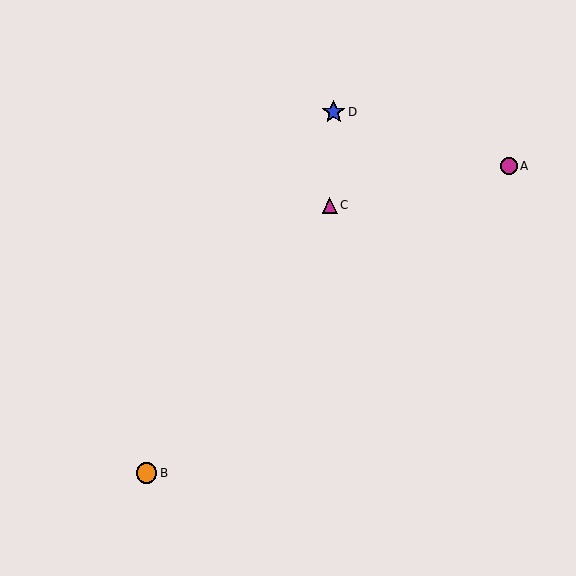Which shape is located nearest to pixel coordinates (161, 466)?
The orange circle (labeled B) at (146, 473) is nearest to that location.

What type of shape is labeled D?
Shape D is a blue star.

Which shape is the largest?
The blue star (labeled D) is the largest.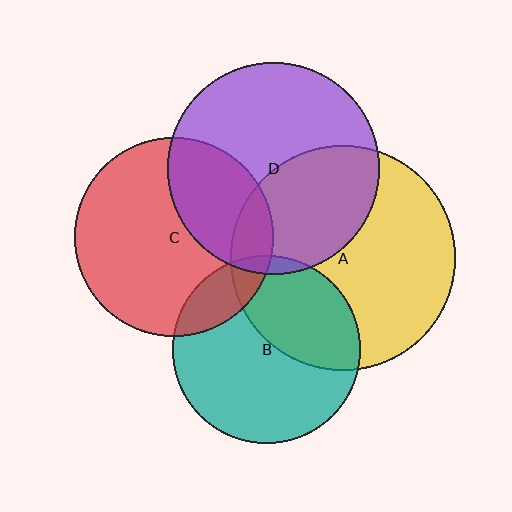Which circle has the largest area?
Circle A (yellow).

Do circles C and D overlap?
Yes.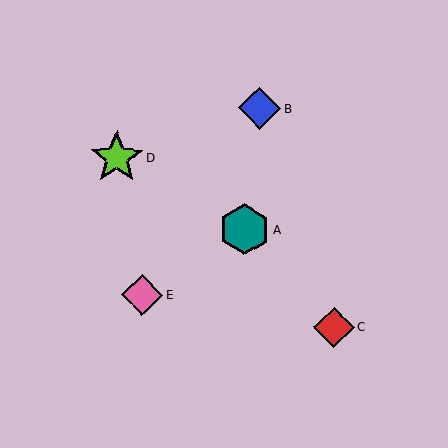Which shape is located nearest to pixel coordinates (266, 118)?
The blue diamond (labeled B) at (259, 108) is nearest to that location.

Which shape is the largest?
The lime star (labeled D) is the largest.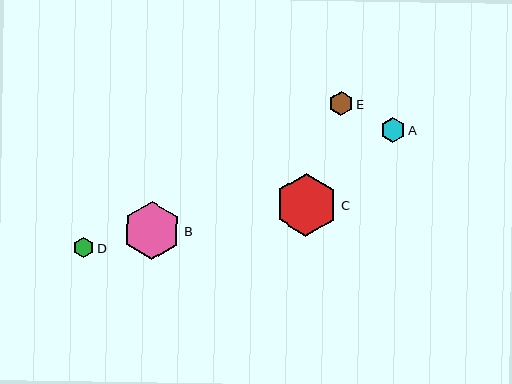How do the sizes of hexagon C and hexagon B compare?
Hexagon C and hexagon B are approximately the same size.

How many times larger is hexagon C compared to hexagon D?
Hexagon C is approximately 3.0 times the size of hexagon D.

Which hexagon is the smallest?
Hexagon D is the smallest with a size of approximately 21 pixels.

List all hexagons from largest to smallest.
From largest to smallest: C, B, A, E, D.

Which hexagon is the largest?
Hexagon C is the largest with a size of approximately 63 pixels.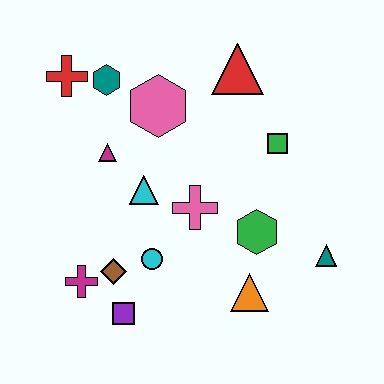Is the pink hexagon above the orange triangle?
Yes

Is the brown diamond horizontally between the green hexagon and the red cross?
Yes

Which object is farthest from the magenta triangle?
The teal triangle is farthest from the magenta triangle.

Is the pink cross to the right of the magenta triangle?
Yes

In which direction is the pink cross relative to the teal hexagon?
The pink cross is below the teal hexagon.